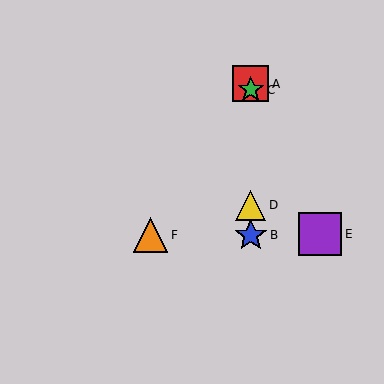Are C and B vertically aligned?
Yes, both are at x≈251.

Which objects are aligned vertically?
Objects A, B, C, D are aligned vertically.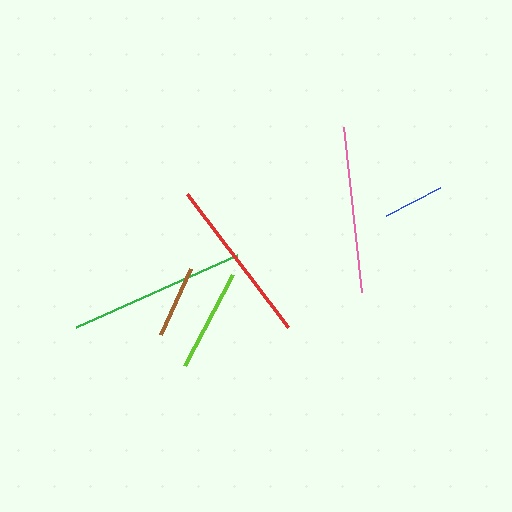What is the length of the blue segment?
The blue segment is approximately 61 pixels long.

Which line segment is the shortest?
The blue line is the shortest at approximately 61 pixels.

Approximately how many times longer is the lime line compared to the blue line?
The lime line is approximately 1.7 times the length of the blue line.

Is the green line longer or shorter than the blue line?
The green line is longer than the blue line.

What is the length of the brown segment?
The brown segment is approximately 73 pixels long.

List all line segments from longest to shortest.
From longest to shortest: green, red, pink, lime, brown, blue.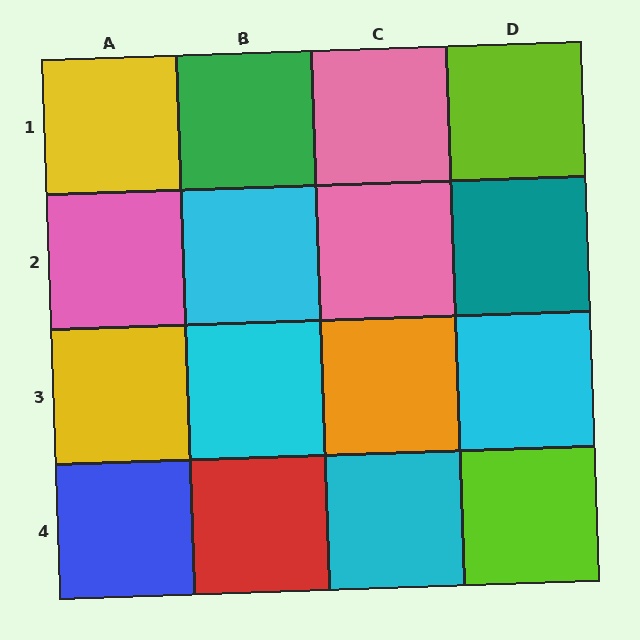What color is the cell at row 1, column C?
Pink.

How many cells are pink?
3 cells are pink.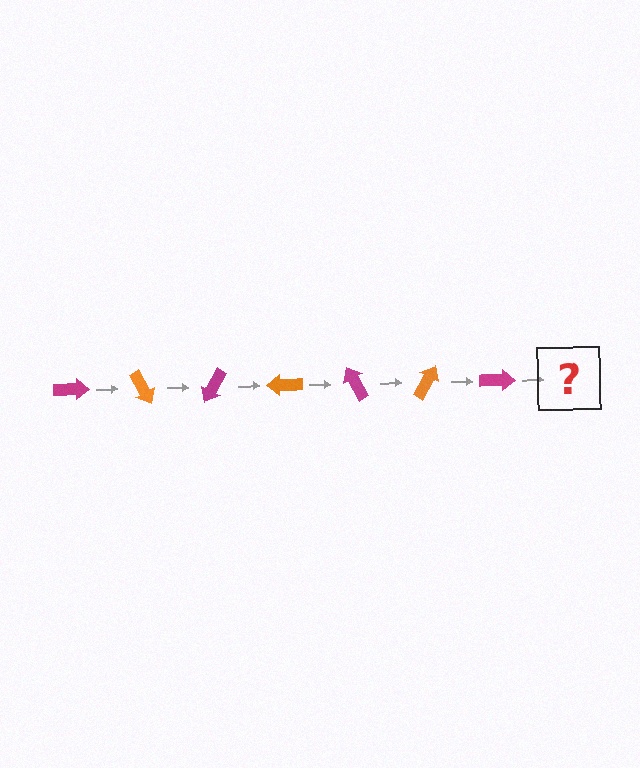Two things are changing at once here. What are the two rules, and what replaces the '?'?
The two rules are that it rotates 60 degrees each step and the color cycles through magenta and orange. The '?' should be an orange arrow, rotated 420 degrees from the start.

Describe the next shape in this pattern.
It should be an orange arrow, rotated 420 degrees from the start.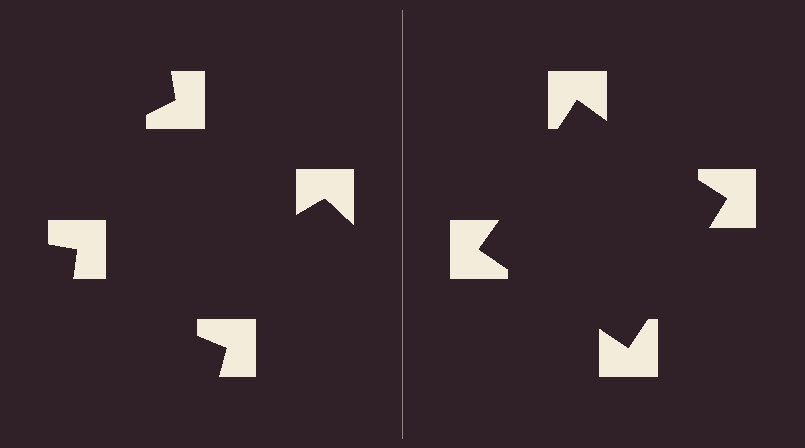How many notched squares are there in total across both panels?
8 — 4 on each side.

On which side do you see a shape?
An illusory square appears on the right side. On the left side the wedge cuts are rotated, so no coherent shape forms.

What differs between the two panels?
The notched squares are positioned identically on both sides; only the wedge orientations differ. On the right they align to a square; on the left they are misaligned.